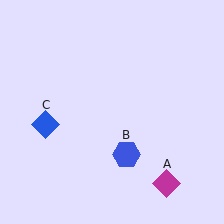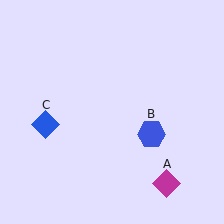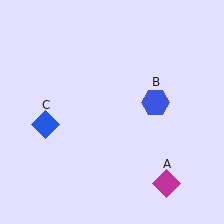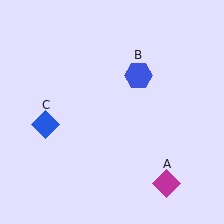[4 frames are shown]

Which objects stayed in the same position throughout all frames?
Magenta diamond (object A) and blue diamond (object C) remained stationary.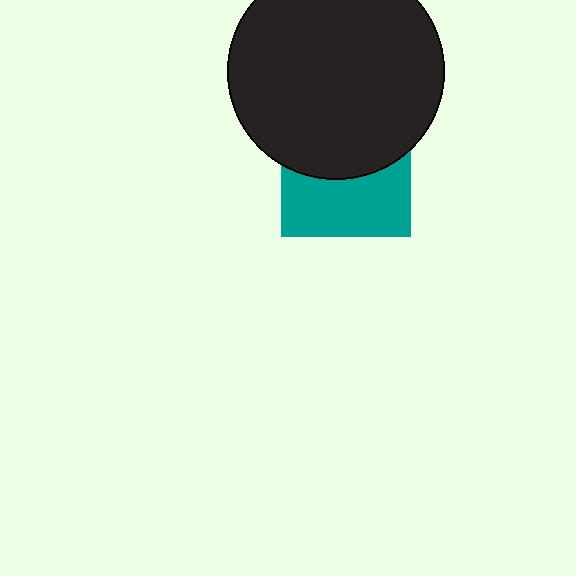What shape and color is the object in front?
The object in front is a black circle.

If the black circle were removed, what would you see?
You would see the complete teal square.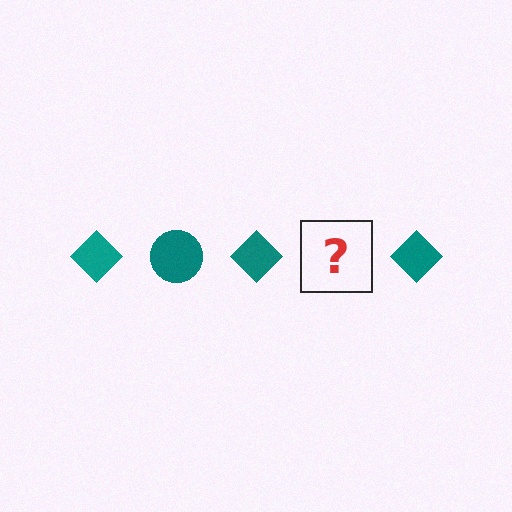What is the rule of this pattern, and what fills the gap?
The rule is that the pattern cycles through diamond, circle shapes in teal. The gap should be filled with a teal circle.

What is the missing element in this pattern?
The missing element is a teal circle.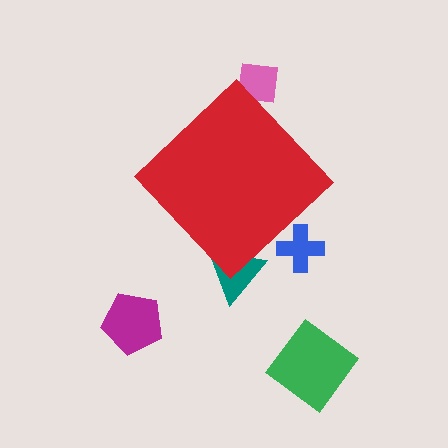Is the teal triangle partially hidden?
Yes, the teal triangle is partially hidden behind the red diamond.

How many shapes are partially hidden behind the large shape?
3 shapes are partially hidden.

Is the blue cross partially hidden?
Yes, the blue cross is partially hidden behind the red diamond.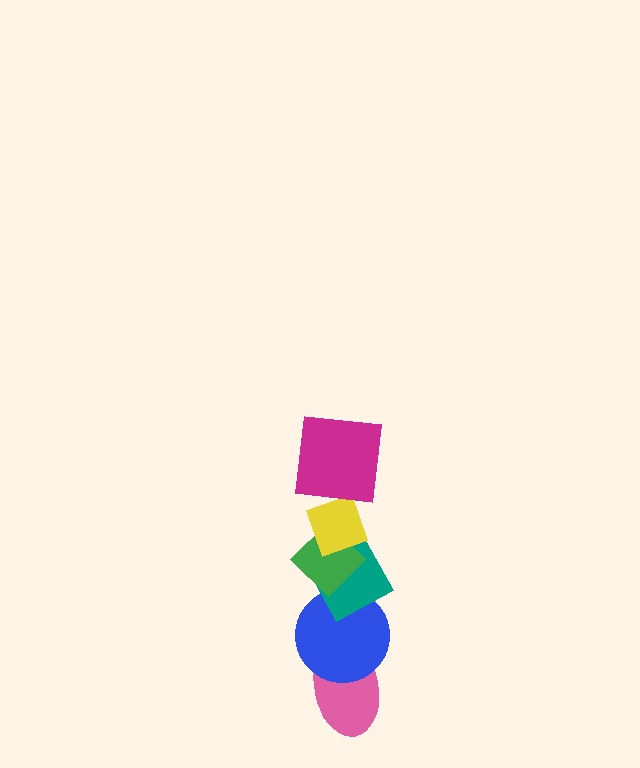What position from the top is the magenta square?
The magenta square is 1st from the top.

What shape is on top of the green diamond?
The yellow diamond is on top of the green diamond.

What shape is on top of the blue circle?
The teal diamond is on top of the blue circle.